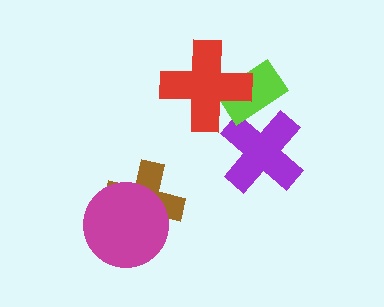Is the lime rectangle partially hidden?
Yes, it is partially covered by another shape.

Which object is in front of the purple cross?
The lime rectangle is in front of the purple cross.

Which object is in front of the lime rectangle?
The red cross is in front of the lime rectangle.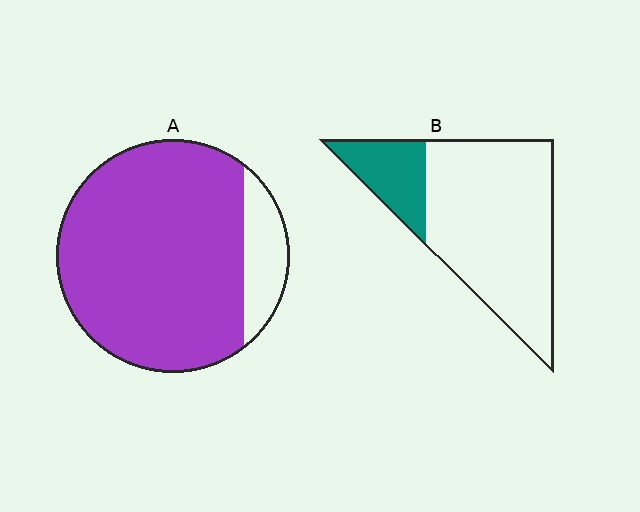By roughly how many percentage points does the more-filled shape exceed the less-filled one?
By roughly 65 percentage points (A over B).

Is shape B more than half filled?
No.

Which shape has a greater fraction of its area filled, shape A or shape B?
Shape A.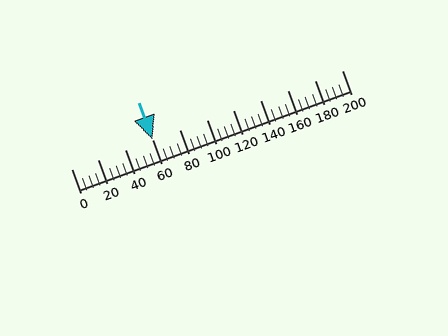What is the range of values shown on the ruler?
The ruler shows values from 0 to 200.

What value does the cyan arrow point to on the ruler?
The cyan arrow points to approximately 60.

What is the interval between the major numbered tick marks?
The major tick marks are spaced 20 units apart.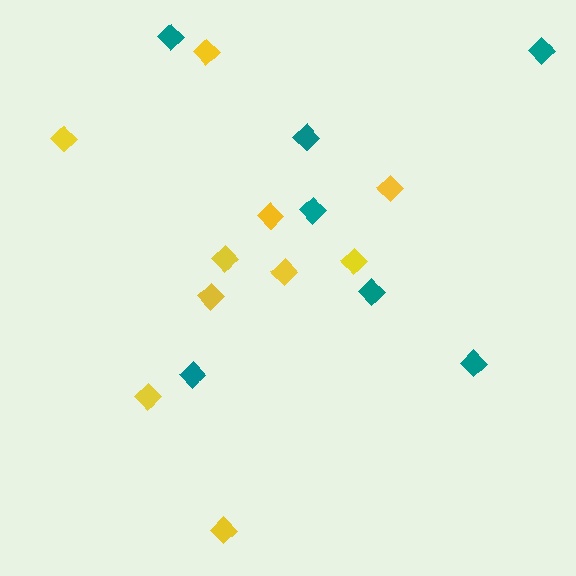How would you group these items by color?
There are 2 groups: one group of teal diamonds (7) and one group of yellow diamonds (10).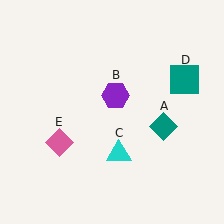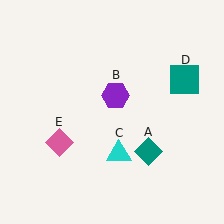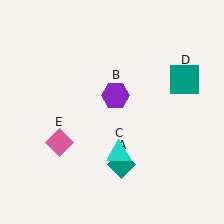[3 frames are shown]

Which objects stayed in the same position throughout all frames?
Purple hexagon (object B) and cyan triangle (object C) and teal square (object D) and pink diamond (object E) remained stationary.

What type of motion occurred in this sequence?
The teal diamond (object A) rotated clockwise around the center of the scene.